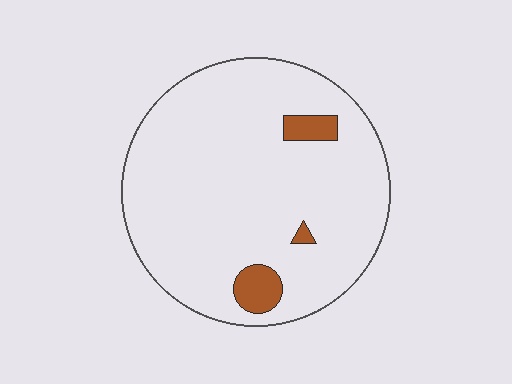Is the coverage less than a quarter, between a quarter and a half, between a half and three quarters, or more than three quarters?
Less than a quarter.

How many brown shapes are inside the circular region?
3.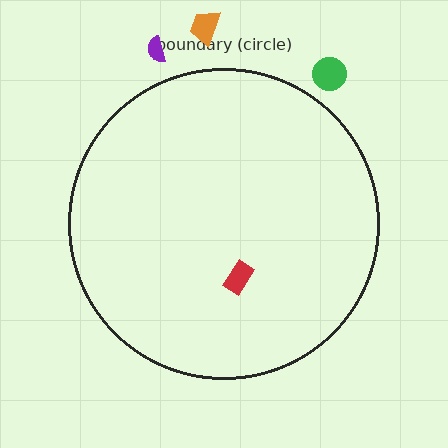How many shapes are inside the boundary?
1 inside, 3 outside.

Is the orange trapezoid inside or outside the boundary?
Outside.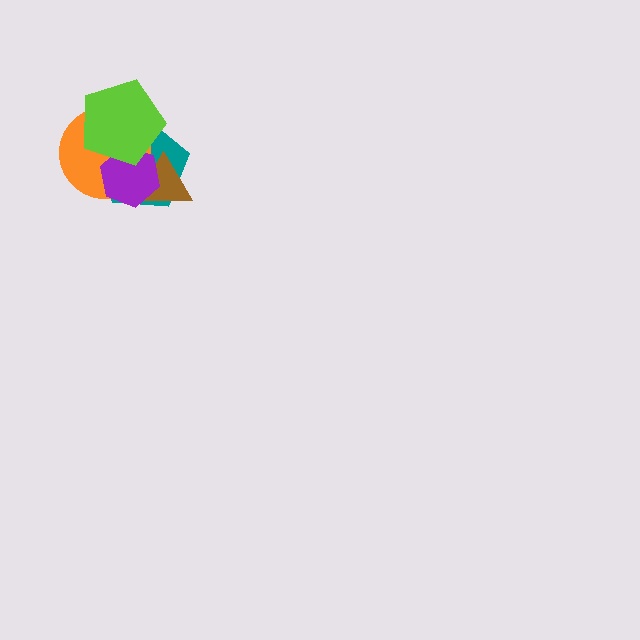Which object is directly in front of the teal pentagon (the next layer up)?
The brown triangle is directly in front of the teal pentagon.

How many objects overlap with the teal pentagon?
4 objects overlap with the teal pentagon.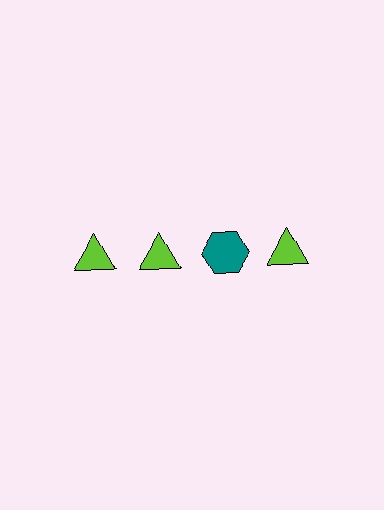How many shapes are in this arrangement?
There are 4 shapes arranged in a grid pattern.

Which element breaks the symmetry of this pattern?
The teal hexagon in the top row, center column breaks the symmetry. All other shapes are lime triangles.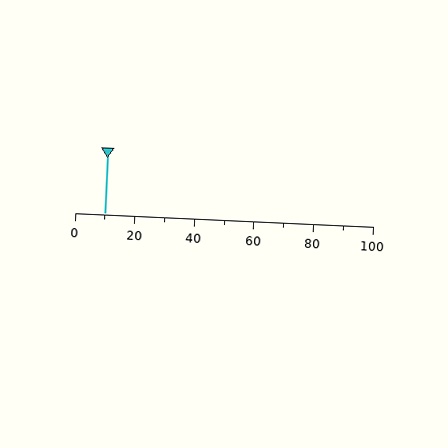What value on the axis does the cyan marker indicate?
The marker indicates approximately 10.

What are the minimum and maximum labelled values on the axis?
The axis runs from 0 to 100.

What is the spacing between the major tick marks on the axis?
The major ticks are spaced 20 apart.